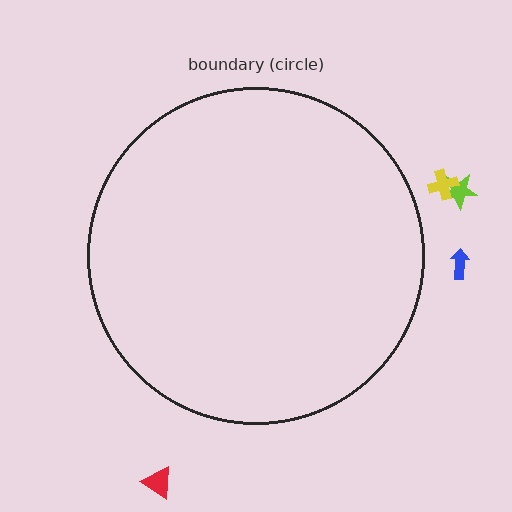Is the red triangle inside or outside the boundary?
Outside.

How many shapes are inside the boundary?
0 inside, 4 outside.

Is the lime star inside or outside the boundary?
Outside.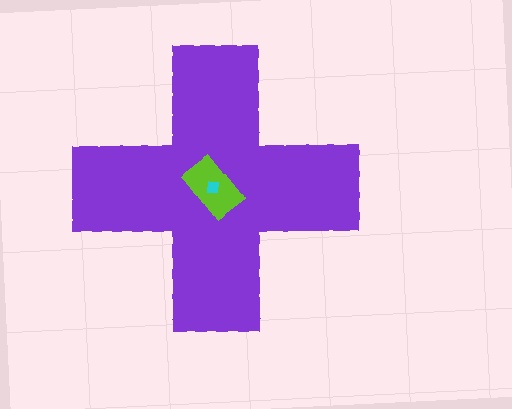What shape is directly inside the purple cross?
The lime rectangle.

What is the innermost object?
The cyan square.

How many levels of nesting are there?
3.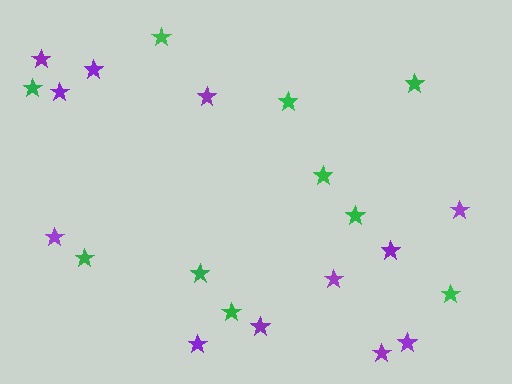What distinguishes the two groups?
There are 2 groups: one group of purple stars (12) and one group of green stars (10).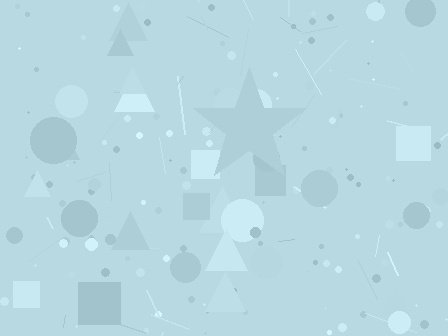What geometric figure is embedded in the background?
A star is embedded in the background.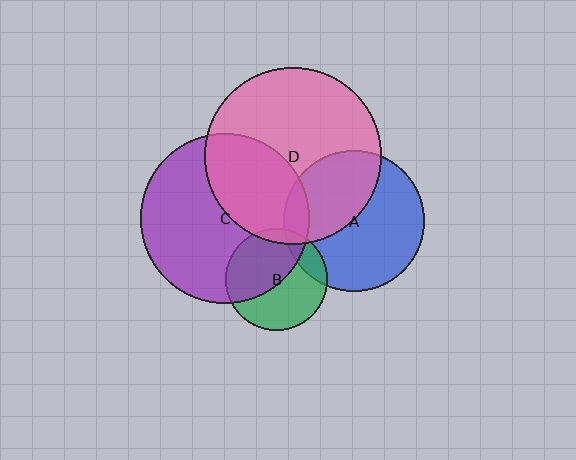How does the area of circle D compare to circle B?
Approximately 3.0 times.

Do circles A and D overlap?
Yes.